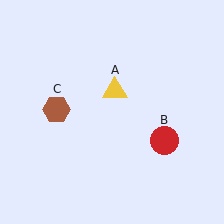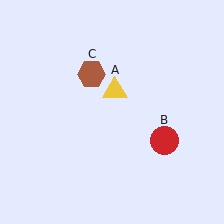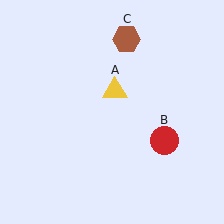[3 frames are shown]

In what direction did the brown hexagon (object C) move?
The brown hexagon (object C) moved up and to the right.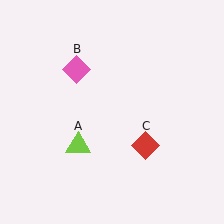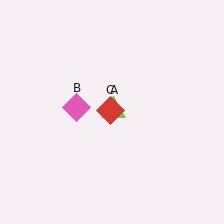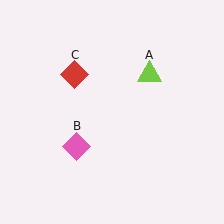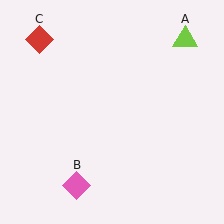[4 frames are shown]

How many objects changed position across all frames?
3 objects changed position: lime triangle (object A), pink diamond (object B), red diamond (object C).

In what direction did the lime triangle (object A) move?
The lime triangle (object A) moved up and to the right.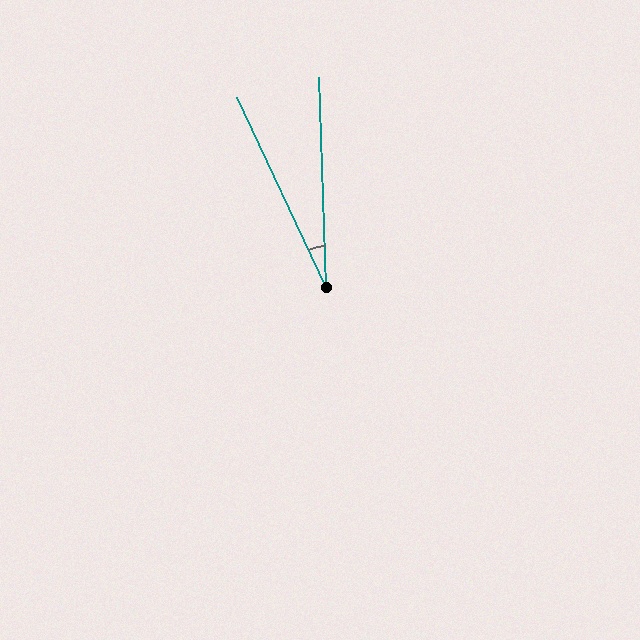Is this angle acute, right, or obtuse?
It is acute.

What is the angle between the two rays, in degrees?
Approximately 23 degrees.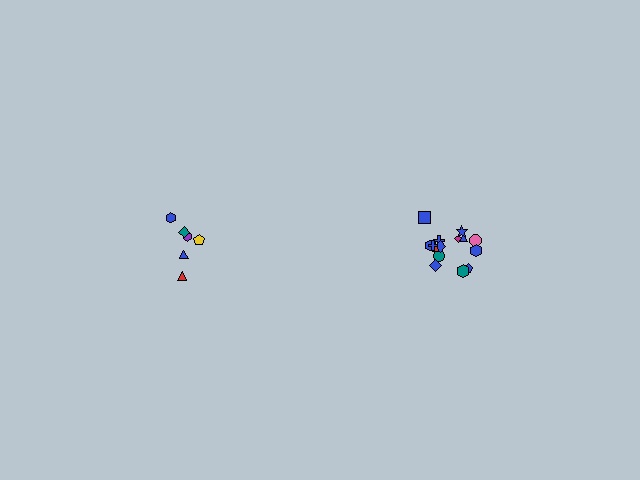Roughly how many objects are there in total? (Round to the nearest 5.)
Roughly 20 objects in total.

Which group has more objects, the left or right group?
The right group.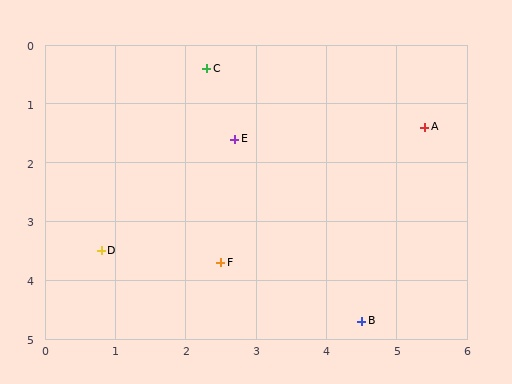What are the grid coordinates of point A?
Point A is at approximately (5.4, 1.4).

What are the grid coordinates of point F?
Point F is at approximately (2.5, 3.7).